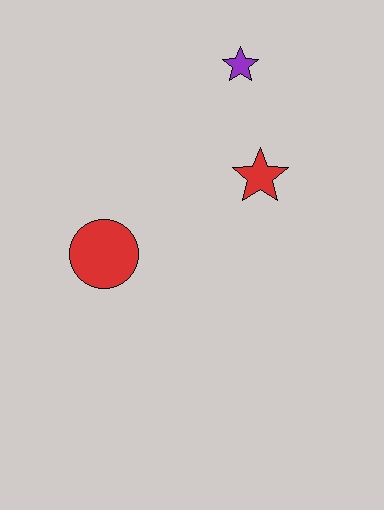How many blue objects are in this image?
There are no blue objects.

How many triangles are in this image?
There are no triangles.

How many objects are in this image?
There are 3 objects.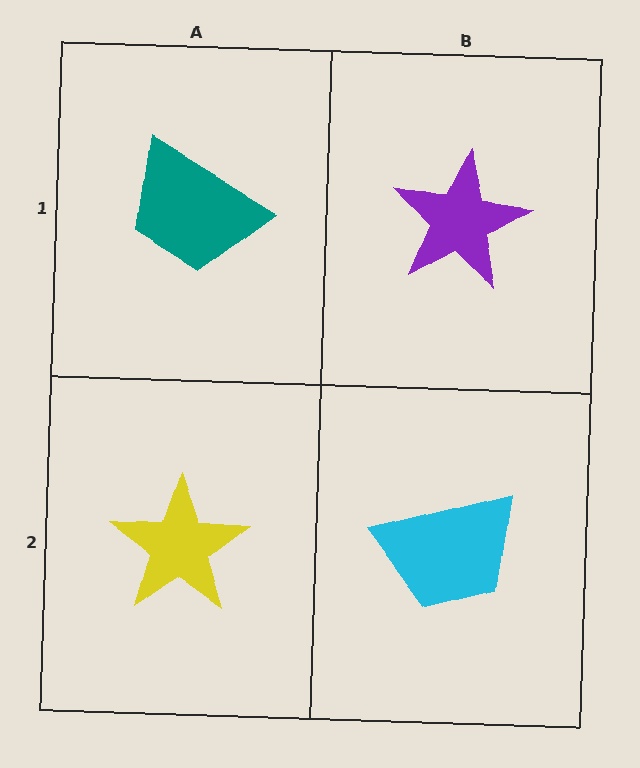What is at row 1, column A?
A teal trapezoid.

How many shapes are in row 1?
2 shapes.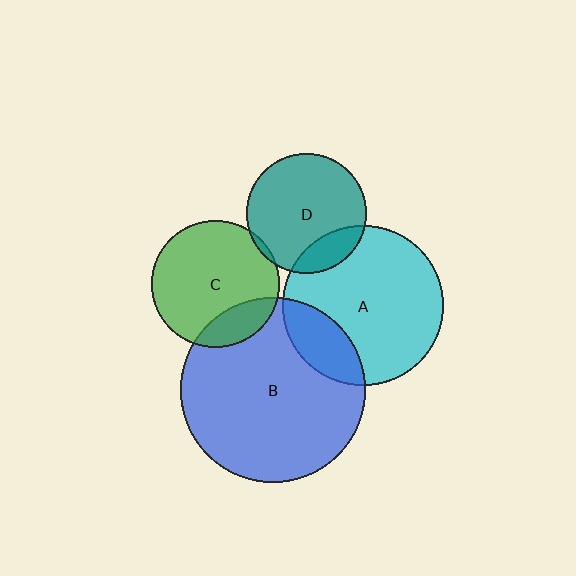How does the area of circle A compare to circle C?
Approximately 1.6 times.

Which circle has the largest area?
Circle B (blue).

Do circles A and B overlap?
Yes.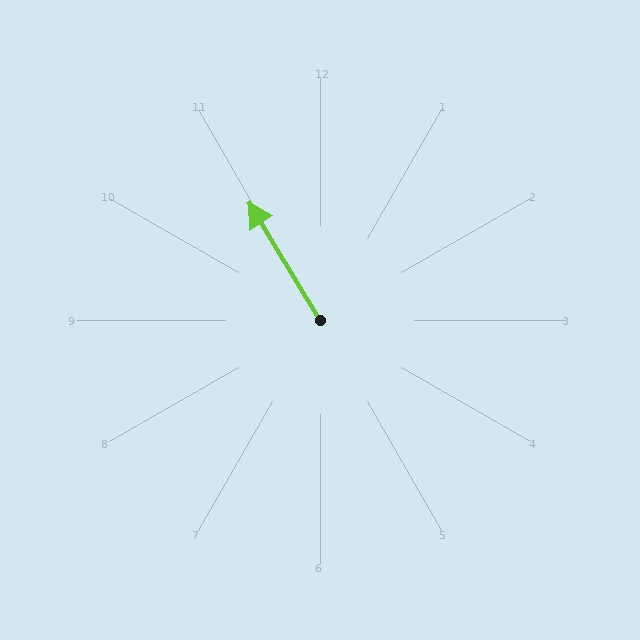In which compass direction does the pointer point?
Northwest.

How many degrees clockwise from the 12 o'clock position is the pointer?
Approximately 329 degrees.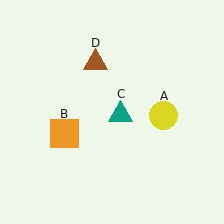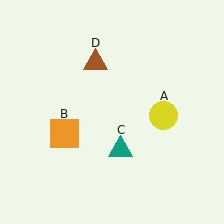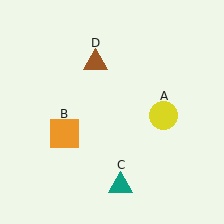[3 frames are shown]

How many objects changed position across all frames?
1 object changed position: teal triangle (object C).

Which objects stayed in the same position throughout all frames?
Yellow circle (object A) and orange square (object B) and brown triangle (object D) remained stationary.